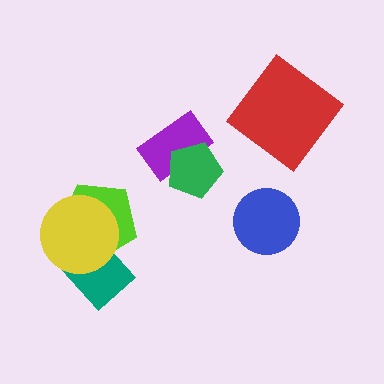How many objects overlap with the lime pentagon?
2 objects overlap with the lime pentagon.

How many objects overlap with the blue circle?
0 objects overlap with the blue circle.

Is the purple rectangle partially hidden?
Yes, it is partially covered by another shape.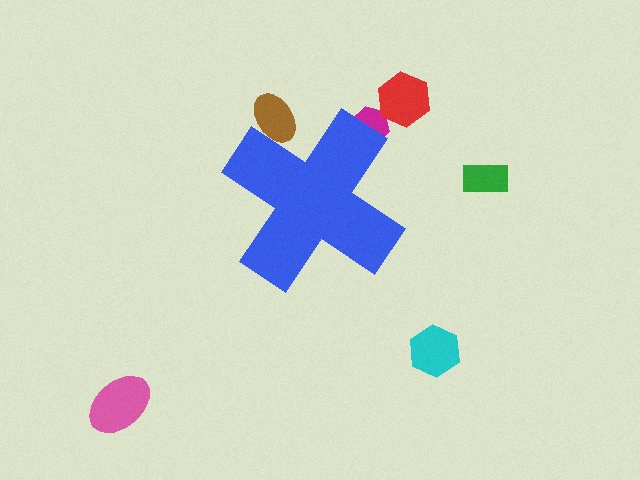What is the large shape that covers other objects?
A blue cross.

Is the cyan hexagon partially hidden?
No, the cyan hexagon is fully visible.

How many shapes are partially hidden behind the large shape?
2 shapes are partially hidden.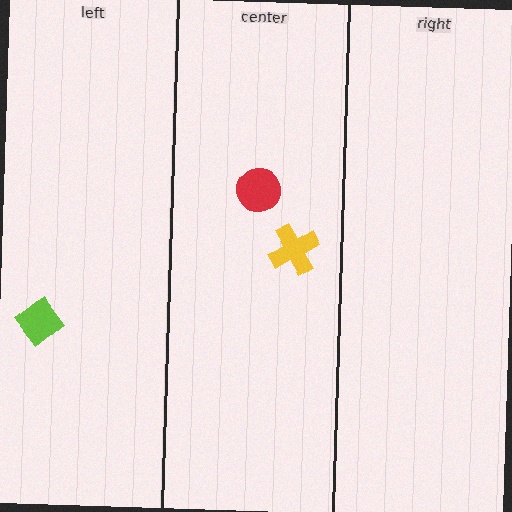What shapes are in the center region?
The red circle, the yellow cross.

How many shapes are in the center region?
2.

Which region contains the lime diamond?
The left region.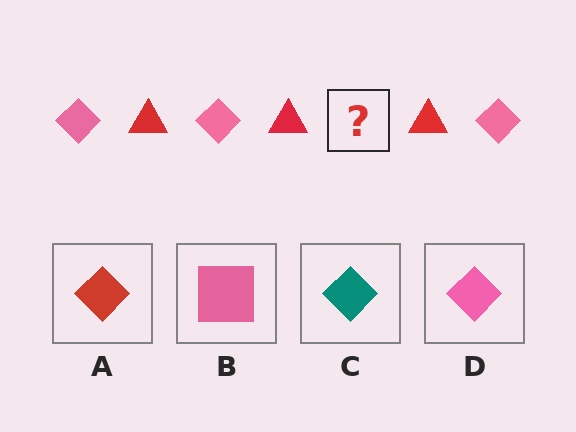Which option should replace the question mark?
Option D.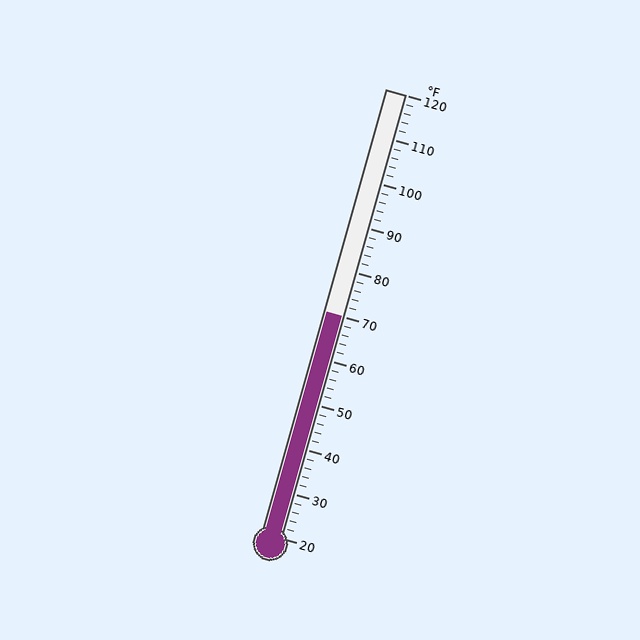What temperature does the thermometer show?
The thermometer shows approximately 70°F.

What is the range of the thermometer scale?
The thermometer scale ranges from 20°F to 120°F.